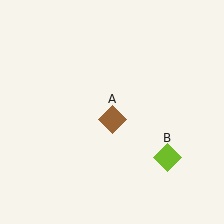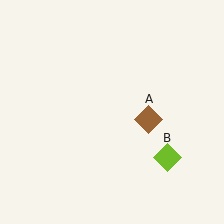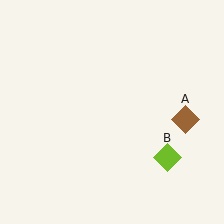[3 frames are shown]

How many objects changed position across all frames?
1 object changed position: brown diamond (object A).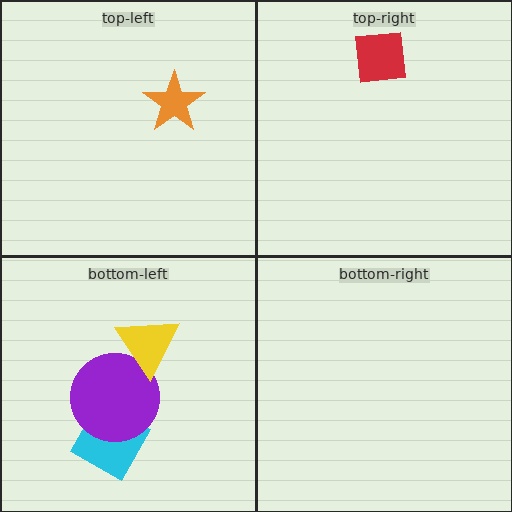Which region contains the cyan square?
The bottom-left region.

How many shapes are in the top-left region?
1.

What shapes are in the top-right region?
The red square.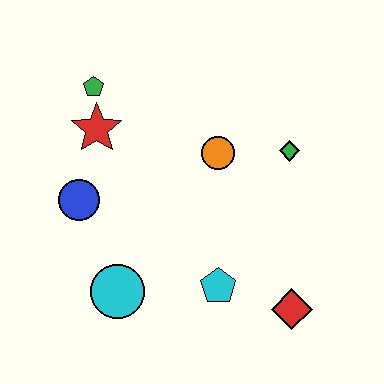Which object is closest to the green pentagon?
The red star is closest to the green pentagon.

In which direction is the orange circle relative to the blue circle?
The orange circle is to the right of the blue circle.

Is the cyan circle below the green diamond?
Yes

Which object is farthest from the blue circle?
The red diamond is farthest from the blue circle.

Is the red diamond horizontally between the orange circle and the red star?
No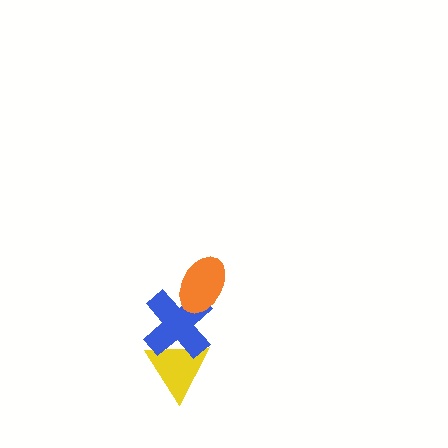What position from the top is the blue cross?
The blue cross is 2nd from the top.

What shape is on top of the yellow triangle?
The blue cross is on top of the yellow triangle.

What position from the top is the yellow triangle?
The yellow triangle is 3rd from the top.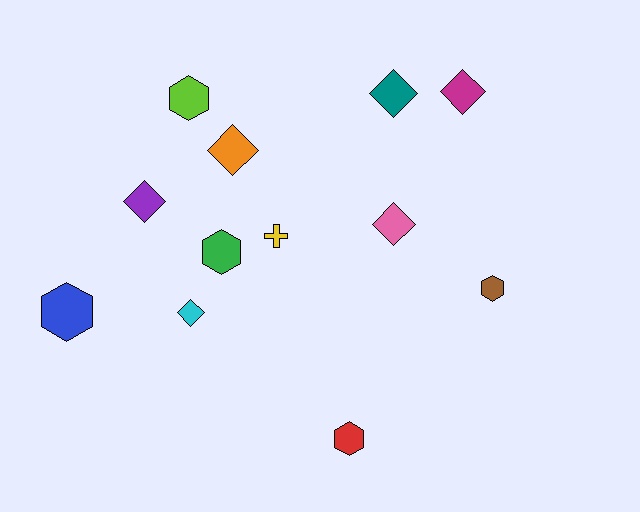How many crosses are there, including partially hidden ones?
There is 1 cross.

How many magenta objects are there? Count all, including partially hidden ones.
There is 1 magenta object.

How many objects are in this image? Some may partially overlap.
There are 12 objects.